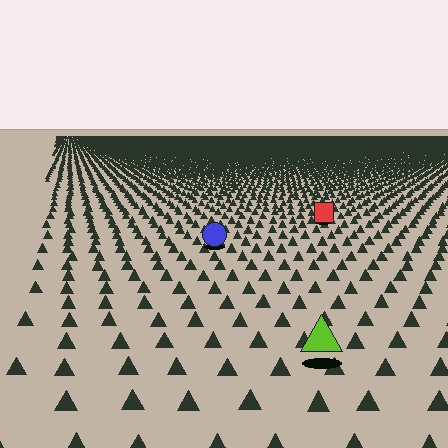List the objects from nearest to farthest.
From nearest to farthest: the lime triangle, the blue circle, the red square.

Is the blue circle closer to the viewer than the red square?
Yes. The blue circle is closer — you can tell from the texture gradient: the ground texture is coarser near it.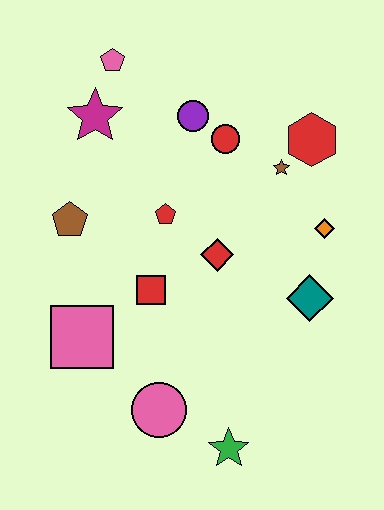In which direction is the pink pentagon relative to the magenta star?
The pink pentagon is above the magenta star.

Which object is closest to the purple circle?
The red circle is closest to the purple circle.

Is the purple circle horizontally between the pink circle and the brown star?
Yes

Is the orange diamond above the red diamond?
Yes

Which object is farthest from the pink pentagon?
The green star is farthest from the pink pentagon.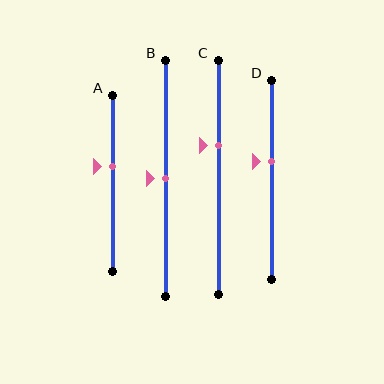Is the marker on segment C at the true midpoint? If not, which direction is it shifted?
No, the marker on segment C is shifted upward by about 13% of the segment length.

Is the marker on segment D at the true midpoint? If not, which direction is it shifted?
No, the marker on segment D is shifted upward by about 9% of the segment length.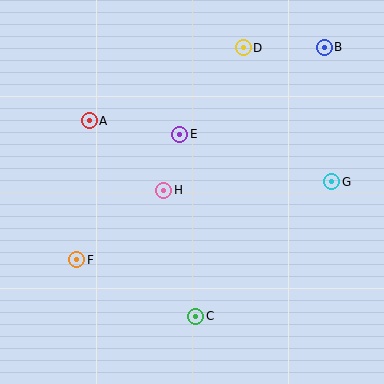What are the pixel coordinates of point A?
Point A is at (89, 121).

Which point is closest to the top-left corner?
Point A is closest to the top-left corner.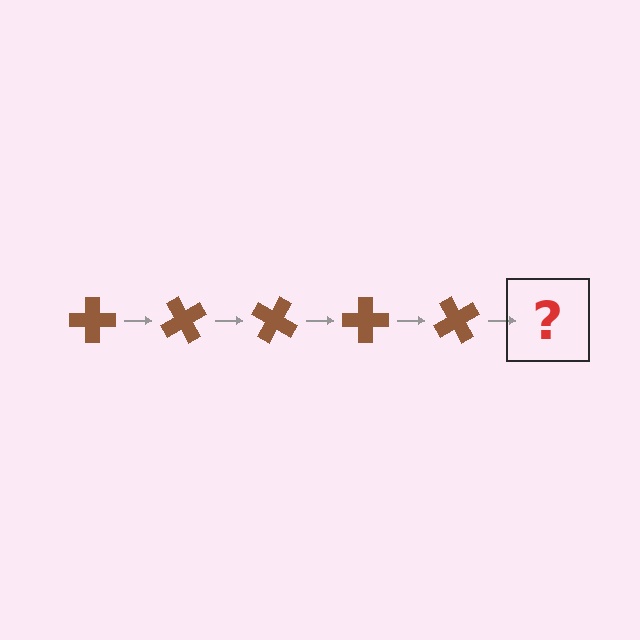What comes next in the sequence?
The next element should be a brown cross rotated 300 degrees.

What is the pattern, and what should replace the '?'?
The pattern is that the cross rotates 60 degrees each step. The '?' should be a brown cross rotated 300 degrees.